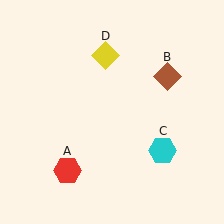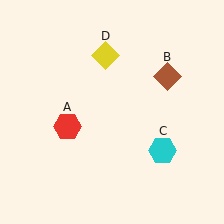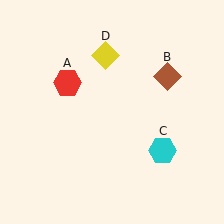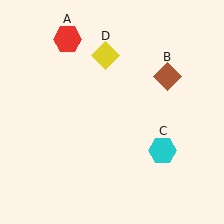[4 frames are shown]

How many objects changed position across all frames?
1 object changed position: red hexagon (object A).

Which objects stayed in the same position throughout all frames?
Brown diamond (object B) and cyan hexagon (object C) and yellow diamond (object D) remained stationary.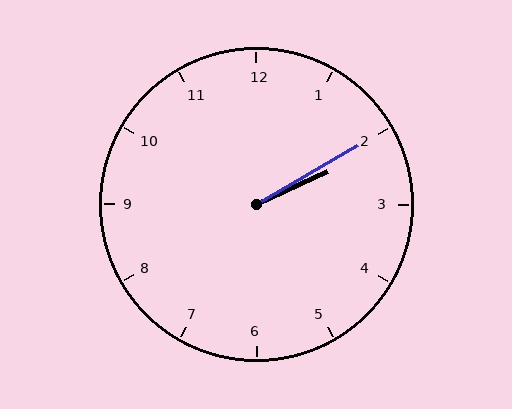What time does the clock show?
2:10.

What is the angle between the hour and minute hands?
Approximately 5 degrees.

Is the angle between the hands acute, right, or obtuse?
It is acute.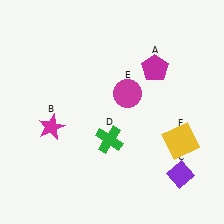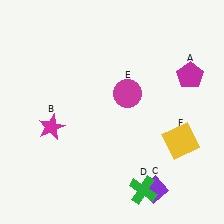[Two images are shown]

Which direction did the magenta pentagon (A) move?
The magenta pentagon (A) moved right.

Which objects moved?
The objects that moved are: the magenta pentagon (A), the purple diamond (C), the green cross (D).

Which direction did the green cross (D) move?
The green cross (D) moved down.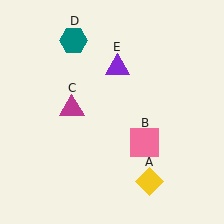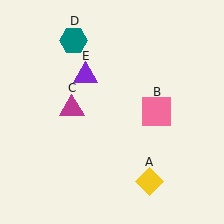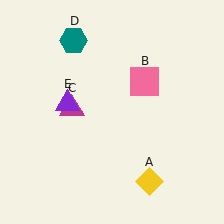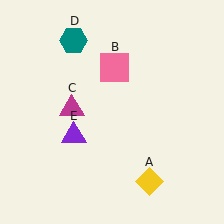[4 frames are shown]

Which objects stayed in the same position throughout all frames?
Yellow diamond (object A) and magenta triangle (object C) and teal hexagon (object D) remained stationary.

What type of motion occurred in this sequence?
The pink square (object B), purple triangle (object E) rotated counterclockwise around the center of the scene.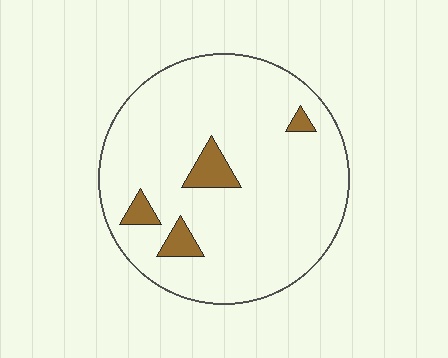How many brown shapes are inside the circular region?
4.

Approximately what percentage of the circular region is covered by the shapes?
Approximately 10%.